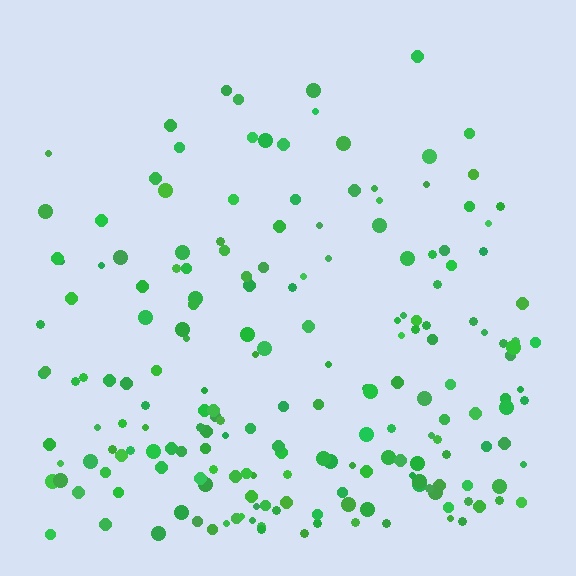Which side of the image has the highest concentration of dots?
The bottom.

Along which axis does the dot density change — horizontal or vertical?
Vertical.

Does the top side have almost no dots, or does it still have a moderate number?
Still a moderate number, just noticeably fewer than the bottom.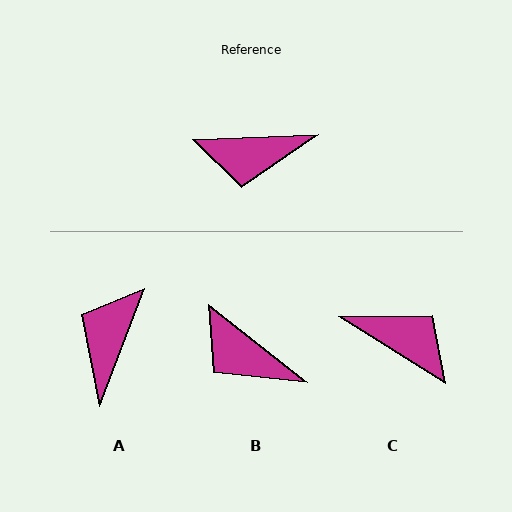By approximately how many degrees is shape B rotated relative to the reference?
Approximately 41 degrees clockwise.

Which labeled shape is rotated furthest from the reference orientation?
C, about 146 degrees away.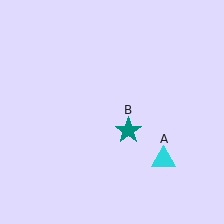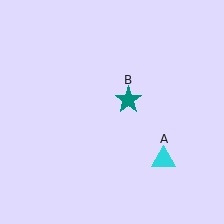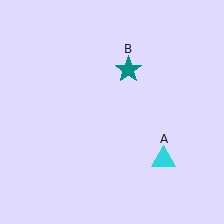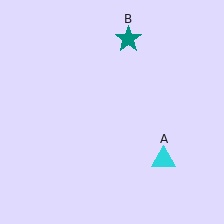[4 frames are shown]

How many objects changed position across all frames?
1 object changed position: teal star (object B).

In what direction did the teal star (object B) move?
The teal star (object B) moved up.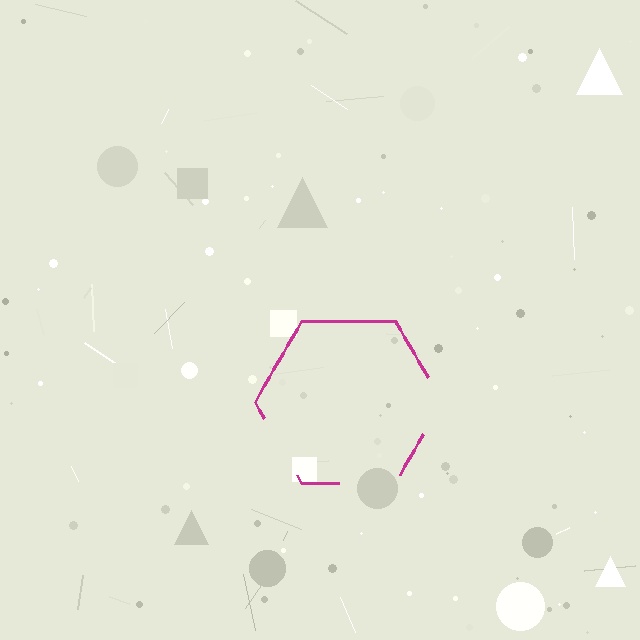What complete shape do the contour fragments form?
The contour fragments form a hexagon.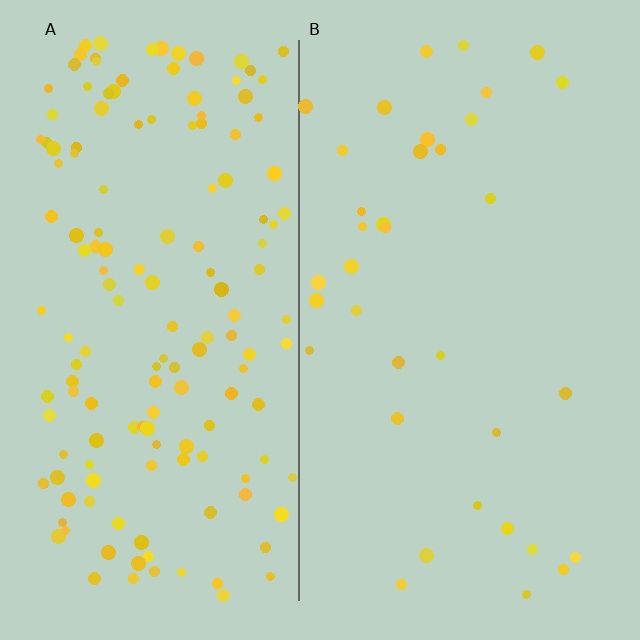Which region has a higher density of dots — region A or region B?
A (the left).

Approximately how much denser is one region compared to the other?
Approximately 4.3× — region A over region B.